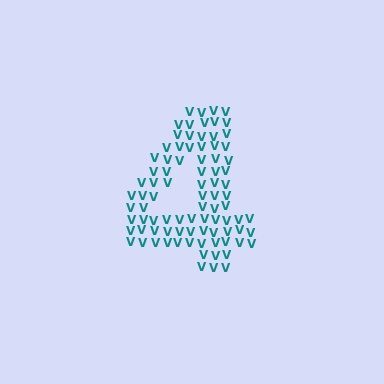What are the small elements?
The small elements are letter V's.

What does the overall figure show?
The overall figure shows the digit 4.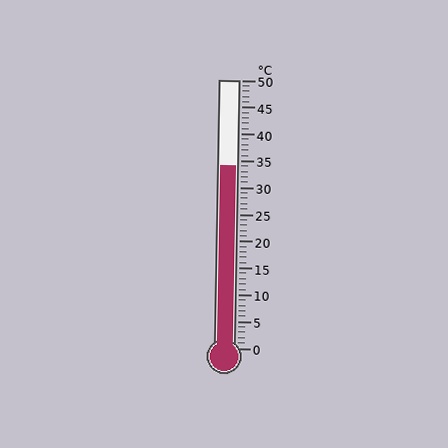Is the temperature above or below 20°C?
The temperature is above 20°C.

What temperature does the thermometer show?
The thermometer shows approximately 34°C.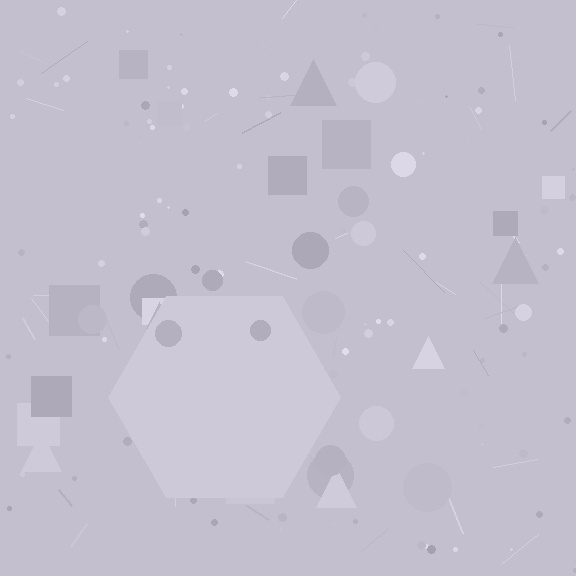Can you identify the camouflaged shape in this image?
The camouflaged shape is a hexagon.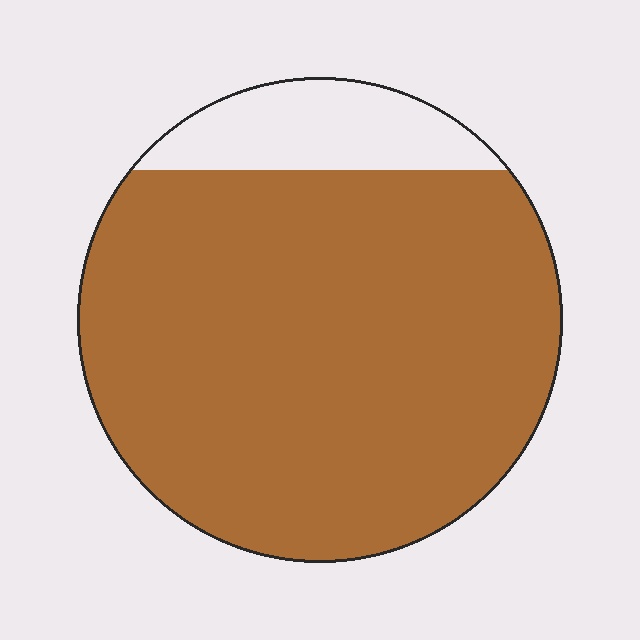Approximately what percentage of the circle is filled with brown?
Approximately 85%.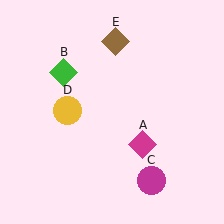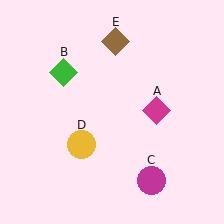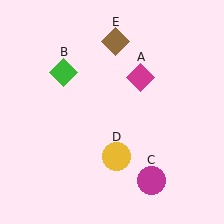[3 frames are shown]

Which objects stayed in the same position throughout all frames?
Green diamond (object B) and magenta circle (object C) and brown diamond (object E) remained stationary.